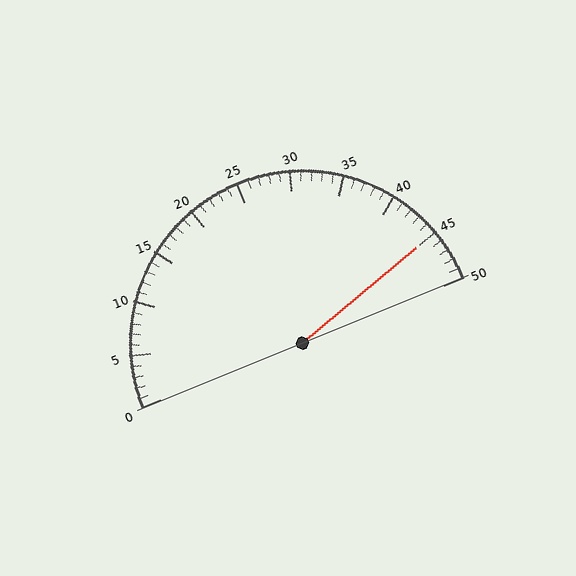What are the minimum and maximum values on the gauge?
The gauge ranges from 0 to 50.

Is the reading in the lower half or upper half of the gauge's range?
The reading is in the upper half of the range (0 to 50).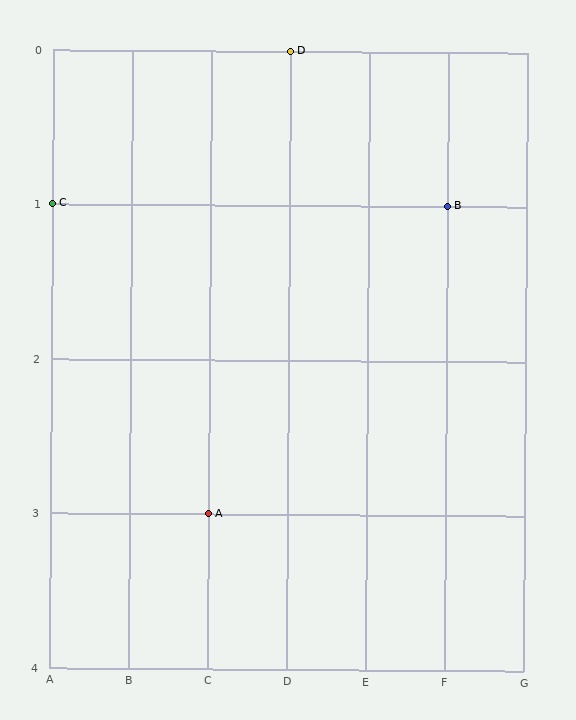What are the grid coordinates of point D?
Point D is at grid coordinates (D, 0).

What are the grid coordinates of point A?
Point A is at grid coordinates (C, 3).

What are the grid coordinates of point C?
Point C is at grid coordinates (A, 1).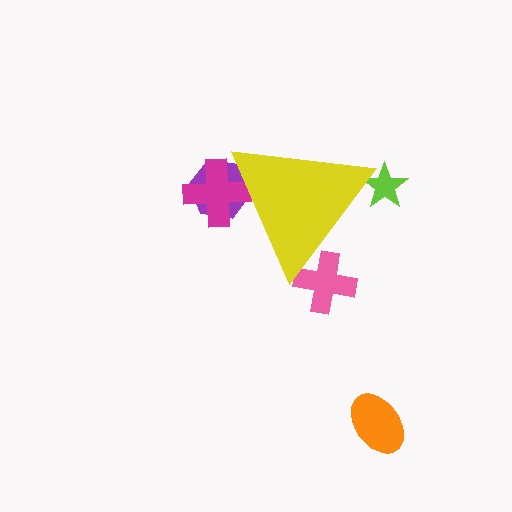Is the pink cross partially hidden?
Yes, the pink cross is partially hidden behind the yellow triangle.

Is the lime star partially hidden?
Yes, the lime star is partially hidden behind the yellow triangle.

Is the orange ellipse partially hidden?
No, the orange ellipse is fully visible.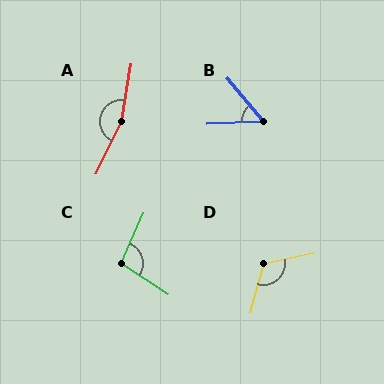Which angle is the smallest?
B, at approximately 53 degrees.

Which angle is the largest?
A, at approximately 163 degrees.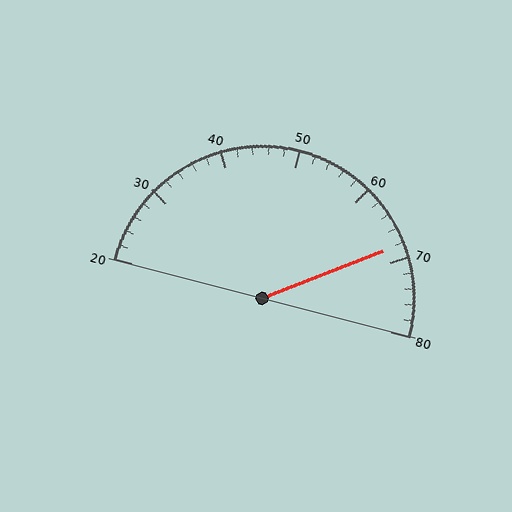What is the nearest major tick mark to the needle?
The nearest major tick mark is 70.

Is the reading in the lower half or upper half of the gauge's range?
The reading is in the upper half of the range (20 to 80).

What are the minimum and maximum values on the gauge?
The gauge ranges from 20 to 80.